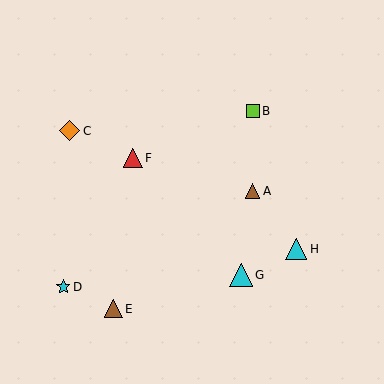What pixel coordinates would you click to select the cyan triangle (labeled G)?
Click at (241, 275) to select the cyan triangle G.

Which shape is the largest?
The cyan triangle (labeled G) is the largest.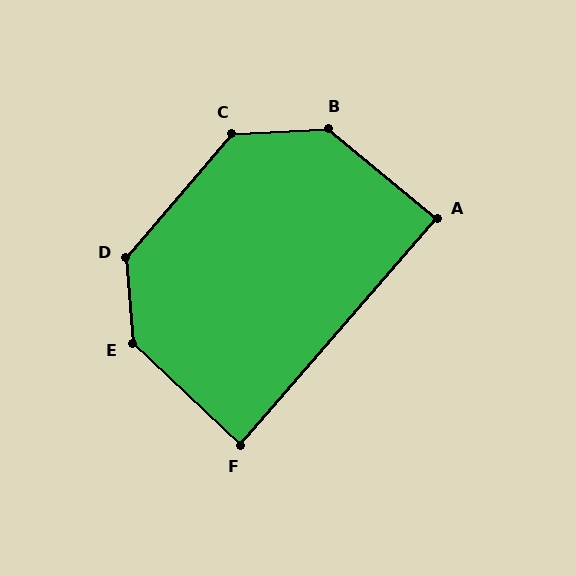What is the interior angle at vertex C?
Approximately 133 degrees (obtuse).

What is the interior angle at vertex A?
Approximately 89 degrees (approximately right).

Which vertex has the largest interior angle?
E, at approximately 138 degrees.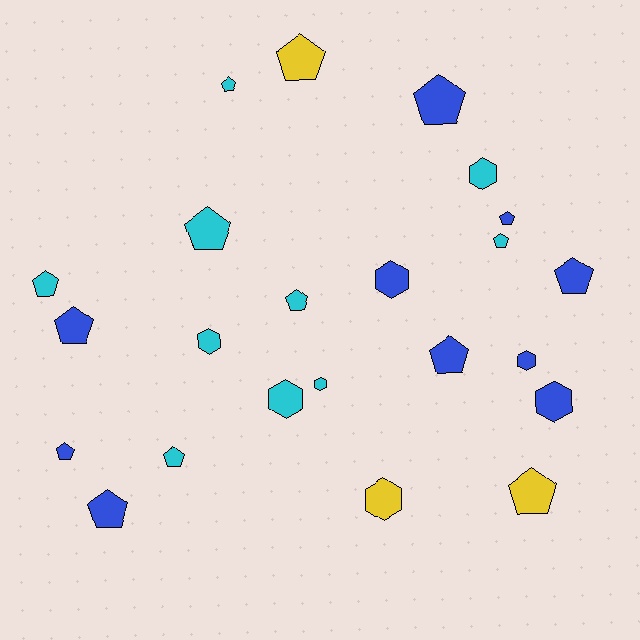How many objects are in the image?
There are 23 objects.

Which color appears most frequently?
Cyan, with 10 objects.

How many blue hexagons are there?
There are 3 blue hexagons.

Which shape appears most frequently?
Pentagon, with 15 objects.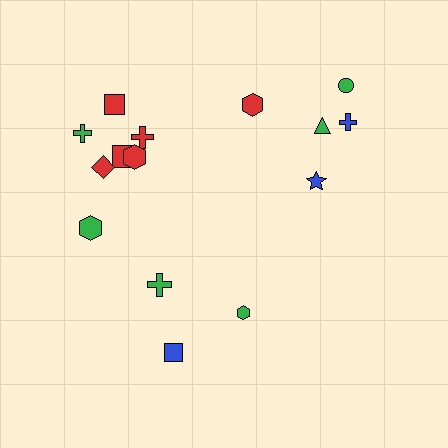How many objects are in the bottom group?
There are 3 objects.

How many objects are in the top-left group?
There are 7 objects.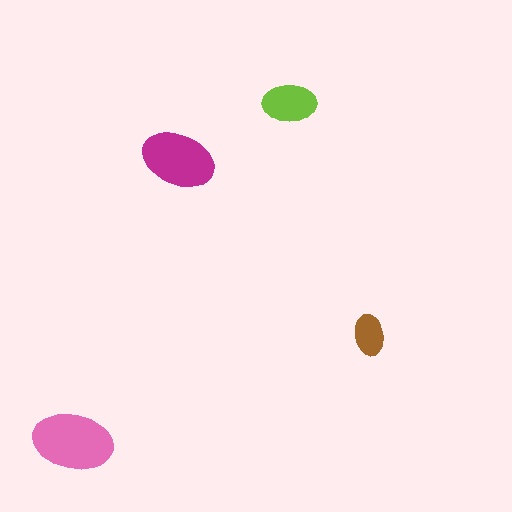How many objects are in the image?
There are 4 objects in the image.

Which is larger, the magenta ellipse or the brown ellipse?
The magenta one.